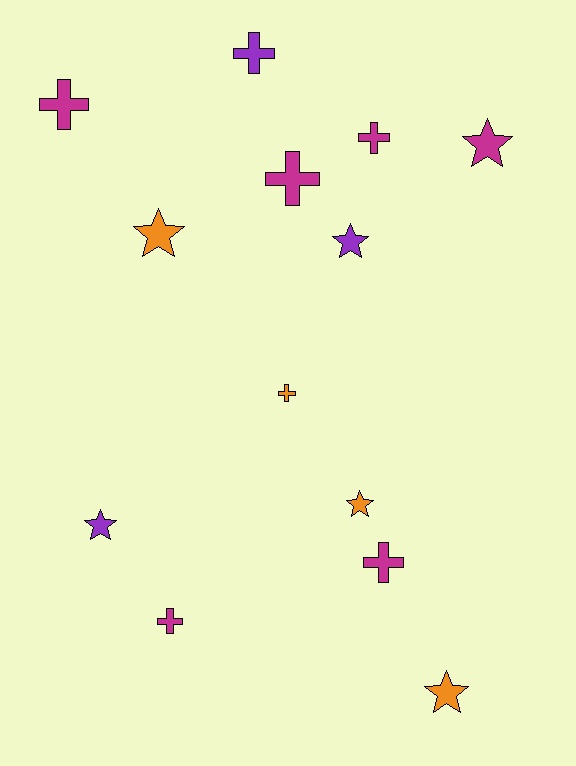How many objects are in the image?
There are 13 objects.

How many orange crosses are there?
There is 1 orange cross.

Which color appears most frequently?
Magenta, with 6 objects.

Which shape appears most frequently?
Cross, with 7 objects.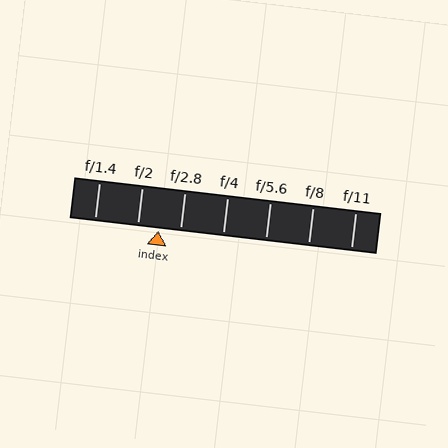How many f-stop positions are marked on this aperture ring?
There are 7 f-stop positions marked.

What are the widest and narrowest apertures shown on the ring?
The widest aperture shown is f/1.4 and the narrowest is f/11.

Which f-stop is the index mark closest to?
The index mark is closest to f/2.8.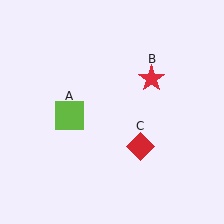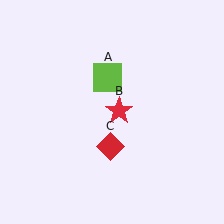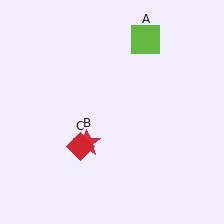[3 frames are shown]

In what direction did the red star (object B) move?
The red star (object B) moved down and to the left.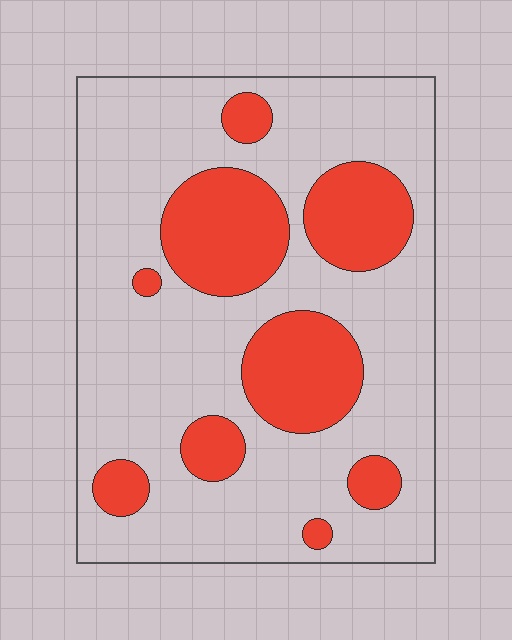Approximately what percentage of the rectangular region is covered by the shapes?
Approximately 25%.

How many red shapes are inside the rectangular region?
9.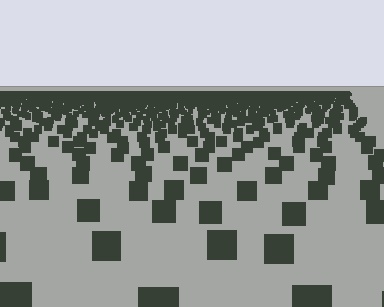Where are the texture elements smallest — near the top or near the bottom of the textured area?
Near the top.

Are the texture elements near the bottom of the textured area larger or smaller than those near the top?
Larger. Near the bottom, elements are closer to the viewer and appear at a bigger on-screen size.